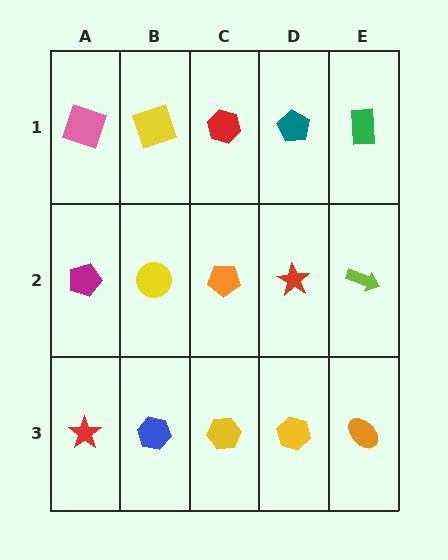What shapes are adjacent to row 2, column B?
A yellow square (row 1, column B), a blue hexagon (row 3, column B), a magenta pentagon (row 2, column A), an orange pentagon (row 2, column C).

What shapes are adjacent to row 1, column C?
An orange pentagon (row 2, column C), a yellow square (row 1, column B), a teal pentagon (row 1, column D).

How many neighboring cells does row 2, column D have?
4.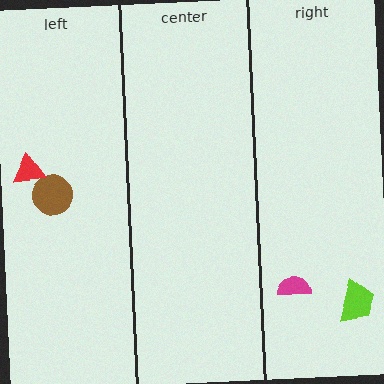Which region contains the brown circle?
The left region.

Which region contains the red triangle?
The left region.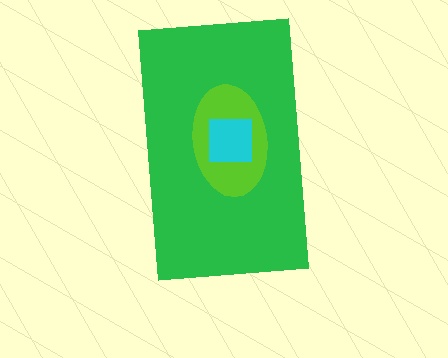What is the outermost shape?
The green rectangle.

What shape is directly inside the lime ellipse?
The cyan square.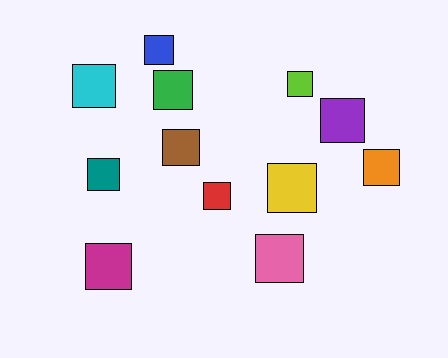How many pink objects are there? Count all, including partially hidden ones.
There is 1 pink object.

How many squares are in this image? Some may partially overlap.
There are 12 squares.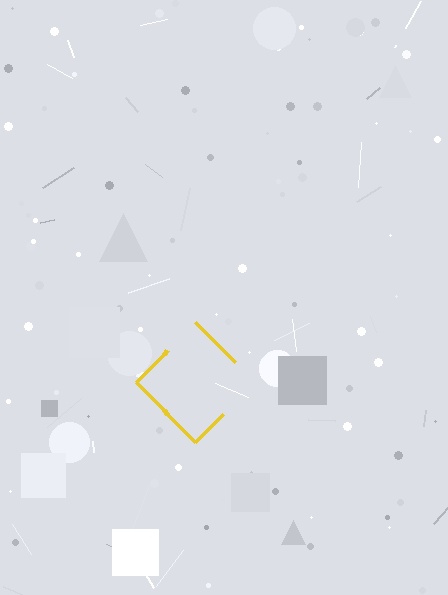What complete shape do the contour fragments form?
The contour fragments form a diamond.